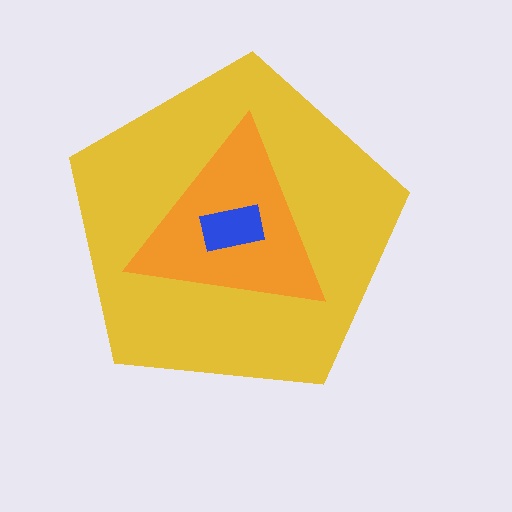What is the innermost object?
The blue rectangle.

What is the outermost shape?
The yellow pentagon.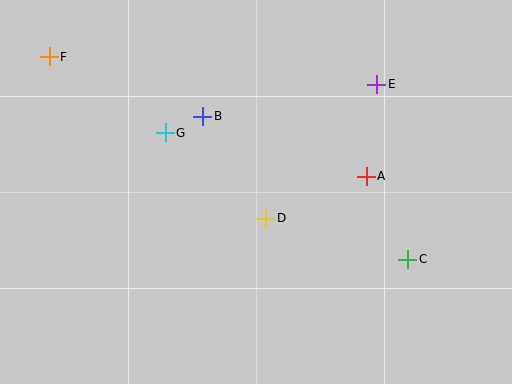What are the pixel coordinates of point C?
Point C is at (408, 259).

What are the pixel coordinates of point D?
Point D is at (266, 218).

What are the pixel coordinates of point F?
Point F is at (49, 57).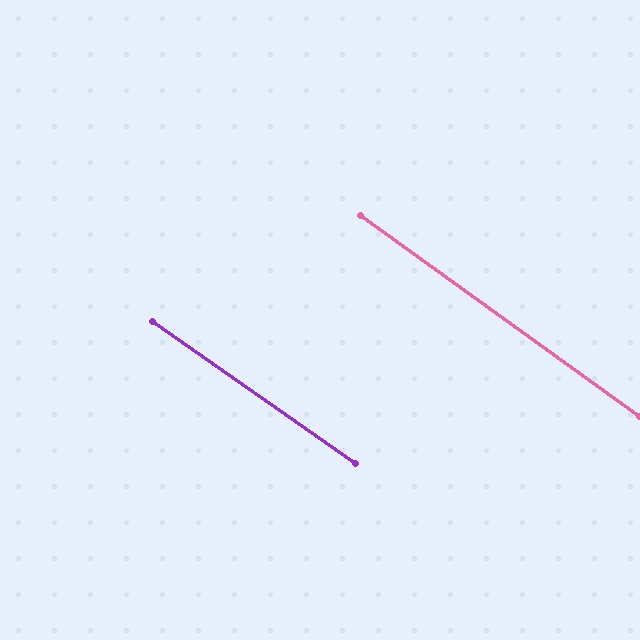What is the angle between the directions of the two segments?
Approximately 1 degree.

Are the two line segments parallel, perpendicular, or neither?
Parallel — their directions differ by only 0.6°.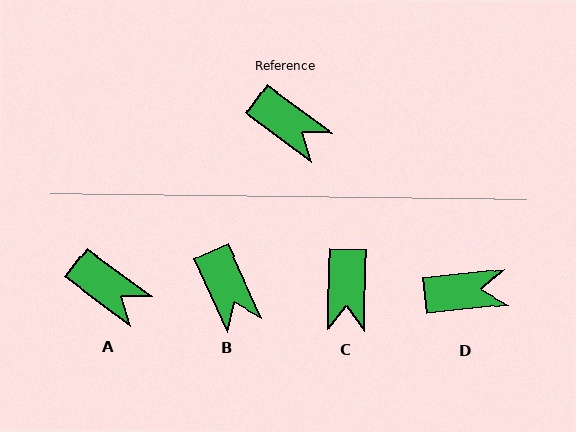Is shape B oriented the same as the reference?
No, it is off by about 30 degrees.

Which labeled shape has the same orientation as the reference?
A.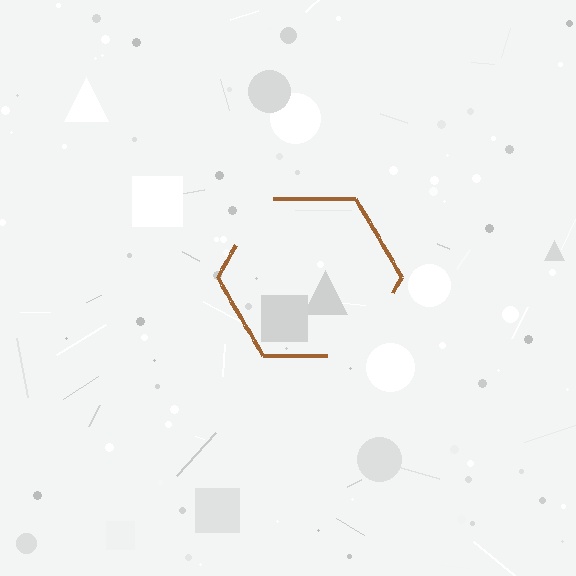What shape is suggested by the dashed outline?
The dashed outline suggests a hexagon.